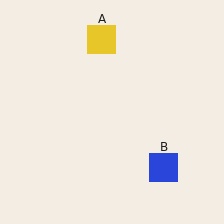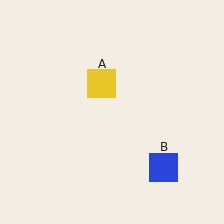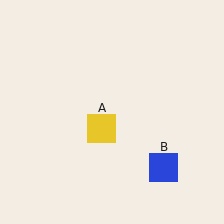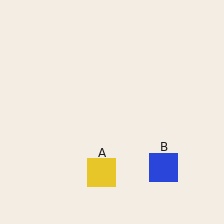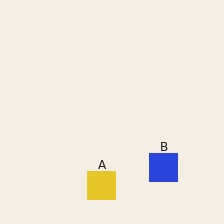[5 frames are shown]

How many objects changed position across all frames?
1 object changed position: yellow square (object A).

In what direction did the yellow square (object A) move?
The yellow square (object A) moved down.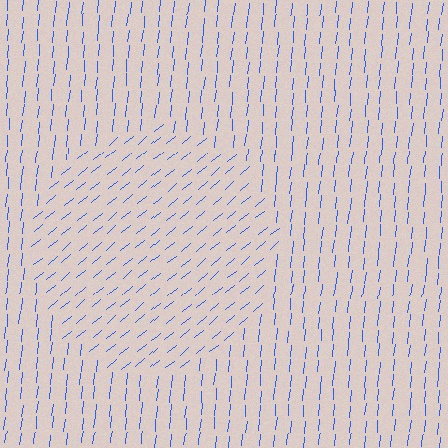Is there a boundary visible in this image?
Yes, there is a texture boundary formed by a change in line orientation.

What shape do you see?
I see a circle.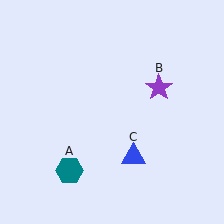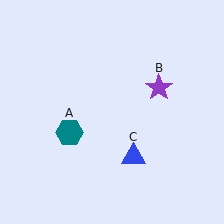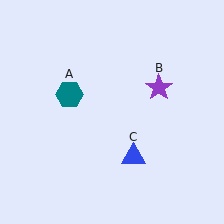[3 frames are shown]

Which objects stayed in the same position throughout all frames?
Purple star (object B) and blue triangle (object C) remained stationary.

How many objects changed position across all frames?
1 object changed position: teal hexagon (object A).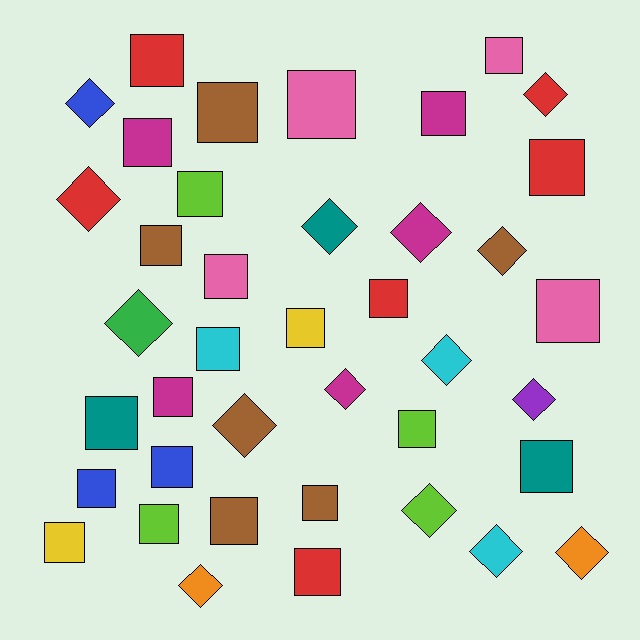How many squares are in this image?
There are 25 squares.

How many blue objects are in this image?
There are 3 blue objects.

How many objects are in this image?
There are 40 objects.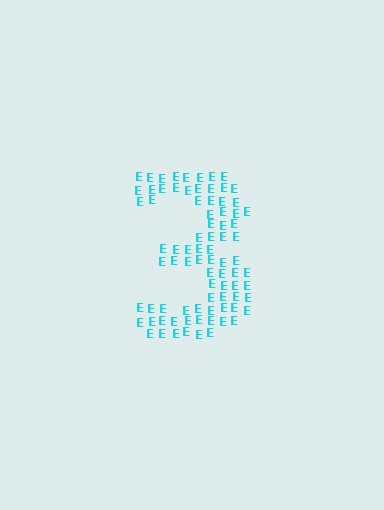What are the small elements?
The small elements are letter E's.